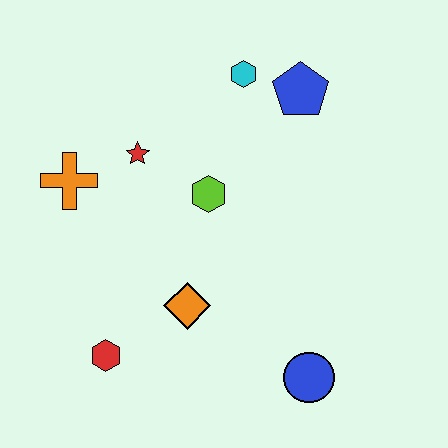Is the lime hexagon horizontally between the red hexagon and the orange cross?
No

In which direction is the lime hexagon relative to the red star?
The lime hexagon is to the right of the red star.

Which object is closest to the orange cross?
The red star is closest to the orange cross.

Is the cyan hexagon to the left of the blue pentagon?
Yes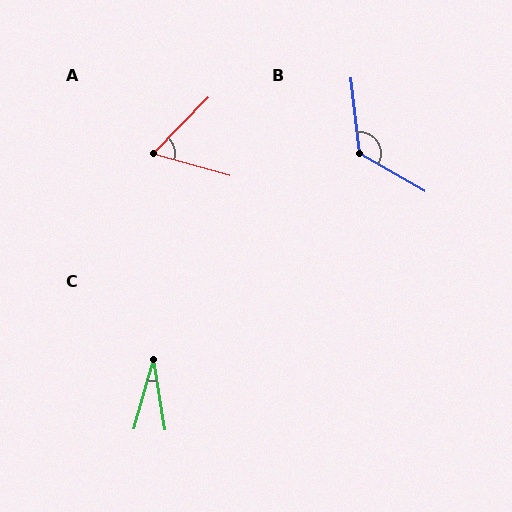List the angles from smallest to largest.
C (25°), A (62°), B (127°).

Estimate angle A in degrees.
Approximately 62 degrees.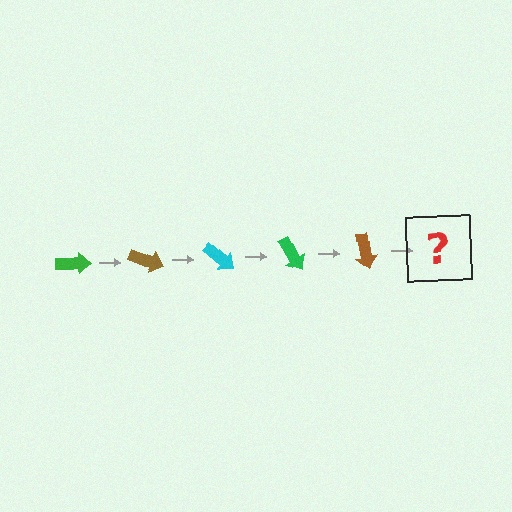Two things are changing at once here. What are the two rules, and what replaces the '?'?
The two rules are that it rotates 20 degrees each step and the color cycles through green, brown, and cyan. The '?' should be a cyan arrow, rotated 100 degrees from the start.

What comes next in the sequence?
The next element should be a cyan arrow, rotated 100 degrees from the start.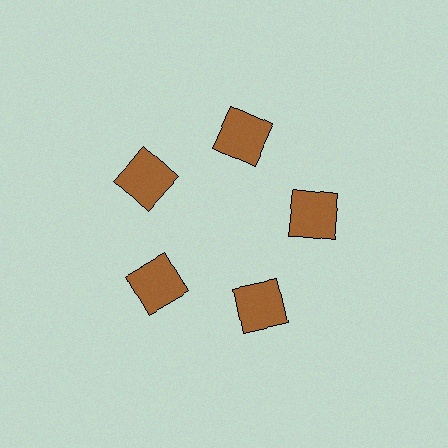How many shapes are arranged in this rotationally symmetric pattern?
There are 5 shapes, arranged in 5 groups of 1.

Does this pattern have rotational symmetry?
Yes, this pattern has 5-fold rotational symmetry. It looks the same after rotating 72 degrees around the center.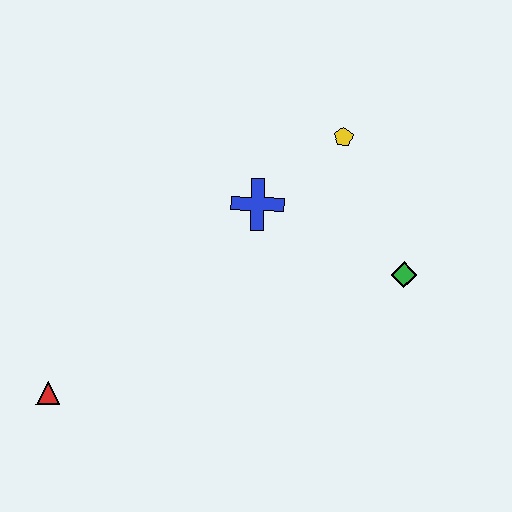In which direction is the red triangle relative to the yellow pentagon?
The red triangle is to the left of the yellow pentagon.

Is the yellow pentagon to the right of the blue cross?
Yes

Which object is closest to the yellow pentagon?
The blue cross is closest to the yellow pentagon.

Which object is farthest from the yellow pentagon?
The red triangle is farthest from the yellow pentagon.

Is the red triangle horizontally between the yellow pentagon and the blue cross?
No